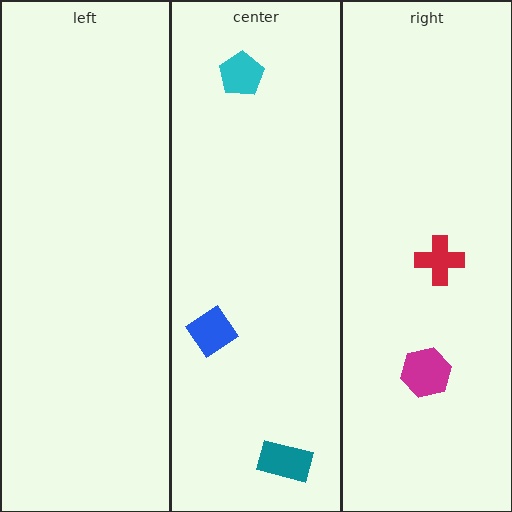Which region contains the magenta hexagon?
The right region.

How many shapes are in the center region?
3.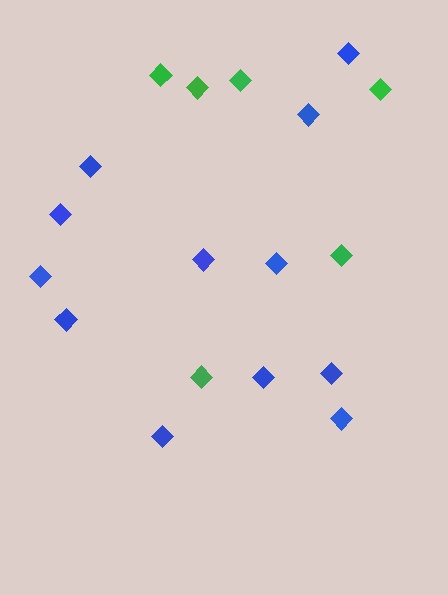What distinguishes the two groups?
There are 2 groups: one group of blue diamonds (12) and one group of green diamonds (6).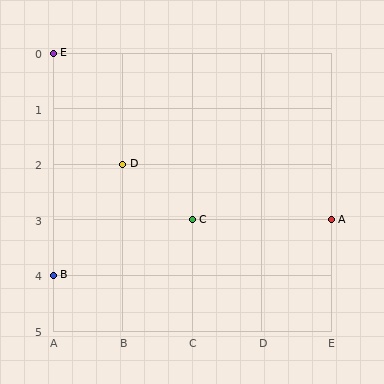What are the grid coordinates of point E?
Point E is at grid coordinates (A, 0).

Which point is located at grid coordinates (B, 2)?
Point D is at (B, 2).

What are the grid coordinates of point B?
Point B is at grid coordinates (A, 4).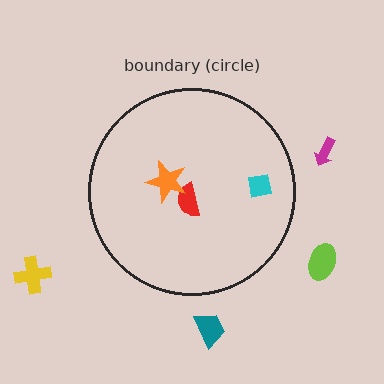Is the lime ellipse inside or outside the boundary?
Outside.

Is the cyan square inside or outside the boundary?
Inside.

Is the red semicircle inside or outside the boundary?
Inside.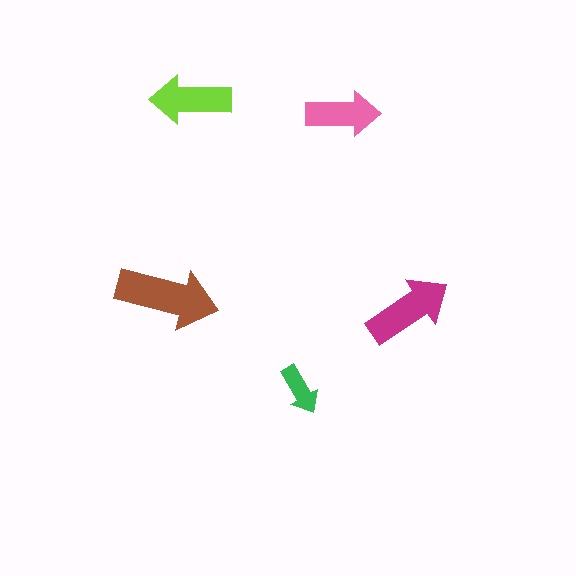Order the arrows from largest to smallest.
the brown one, the magenta one, the lime one, the pink one, the green one.